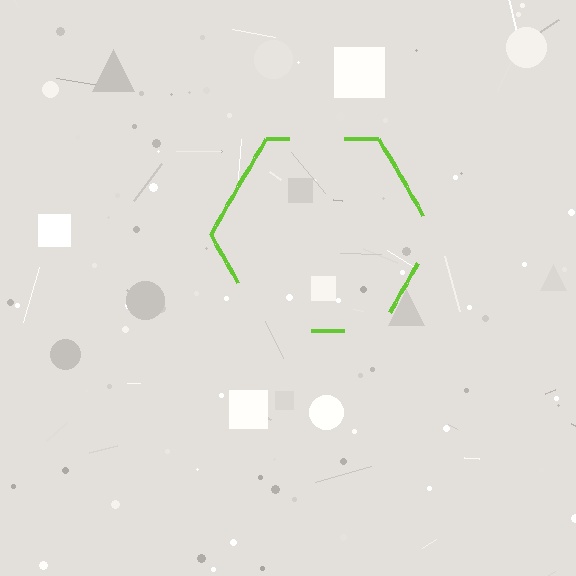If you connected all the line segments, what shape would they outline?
They would outline a hexagon.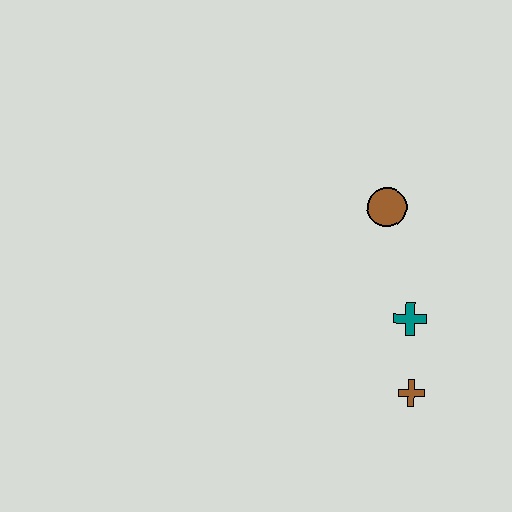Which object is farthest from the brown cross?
The brown circle is farthest from the brown cross.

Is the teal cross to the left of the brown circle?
No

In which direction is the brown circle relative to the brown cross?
The brown circle is above the brown cross.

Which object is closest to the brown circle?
The teal cross is closest to the brown circle.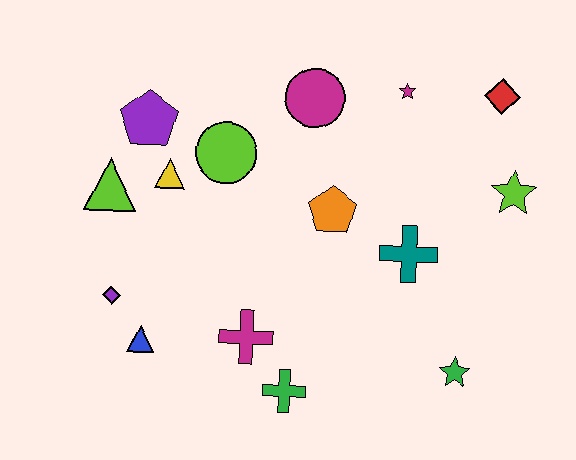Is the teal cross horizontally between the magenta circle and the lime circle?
No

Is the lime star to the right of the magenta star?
Yes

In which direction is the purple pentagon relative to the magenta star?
The purple pentagon is to the left of the magenta star.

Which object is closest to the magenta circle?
The magenta star is closest to the magenta circle.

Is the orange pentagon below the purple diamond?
No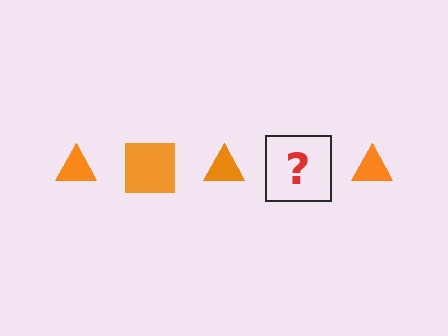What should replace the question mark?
The question mark should be replaced with an orange square.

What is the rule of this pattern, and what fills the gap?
The rule is that the pattern cycles through triangle, square shapes in orange. The gap should be filled with an orange square.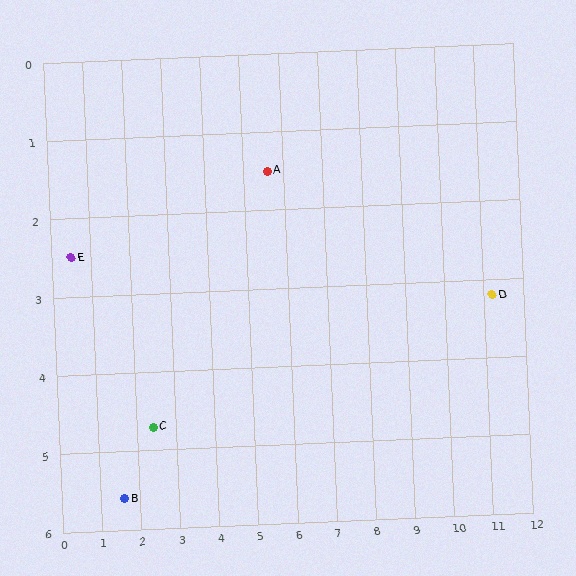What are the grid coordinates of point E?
Point E is at approximately (0.5, 2.5).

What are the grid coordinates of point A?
Point A is at approximately (5.6, 1.5).